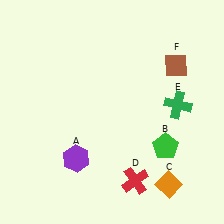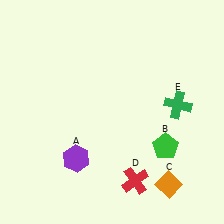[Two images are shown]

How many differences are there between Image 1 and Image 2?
There is 1 difference between the two images.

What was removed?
The brown diamond (F) was removed in Image 2.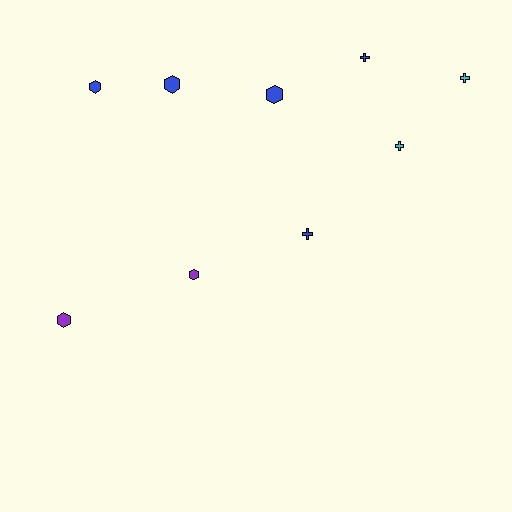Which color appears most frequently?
Blue, with 5 objects.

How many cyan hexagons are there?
There are no cyan hexagons.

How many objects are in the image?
There are 9 objects.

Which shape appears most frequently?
Hexagon, with 5 objects.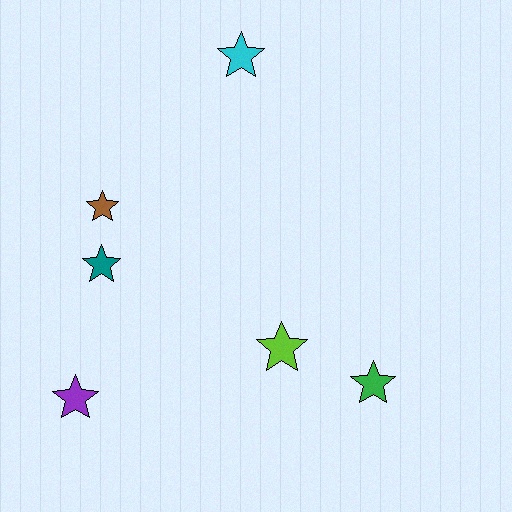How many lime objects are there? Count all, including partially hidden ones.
There is 1 lime object.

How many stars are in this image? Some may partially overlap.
There are 6 stars.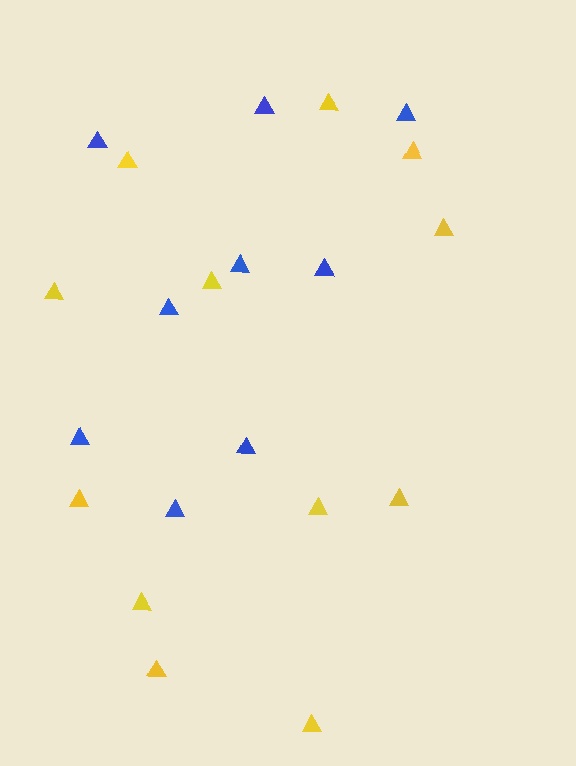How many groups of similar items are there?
There are 2 groups: one group of blue triangles (9) and one group of yellow triangles (12).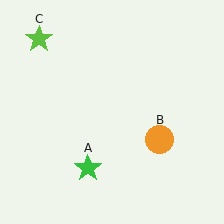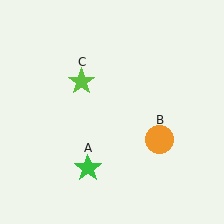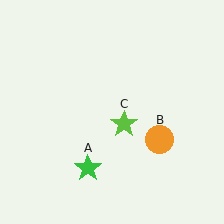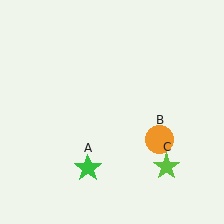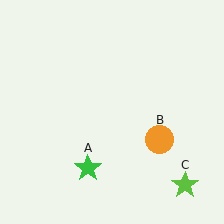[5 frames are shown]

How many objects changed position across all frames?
1 object changed position: lime star (object C).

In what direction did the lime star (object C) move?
The lime star (object C) moved down and to the right.